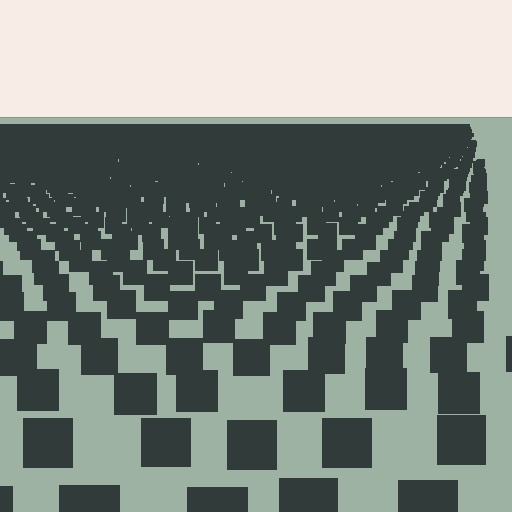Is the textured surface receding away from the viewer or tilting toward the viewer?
The surface is receding away from the viewer. Texture elements get smaller and denser toward the top.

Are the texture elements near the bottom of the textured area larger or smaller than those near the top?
Larger. Near the bottom, elements are closer to the viewer and appear at a bigger on-screen size.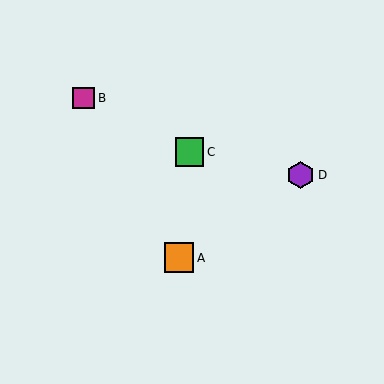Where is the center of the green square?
The center of the green square is at (190, 152).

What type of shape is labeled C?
Shape C is a green square.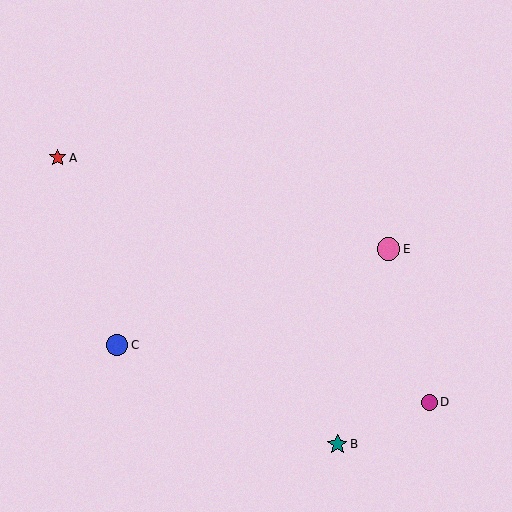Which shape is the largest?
The pink circle (labeled E) is the largest.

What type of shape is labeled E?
Shape E is a pink circle.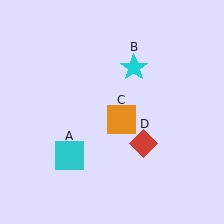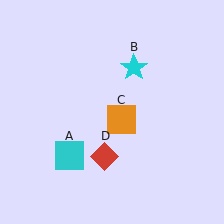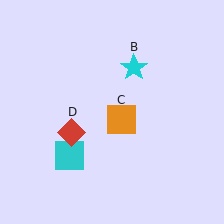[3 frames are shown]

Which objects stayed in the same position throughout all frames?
Cyan square (object A) and cyan star (object B) and orange square (object C) remained stationary.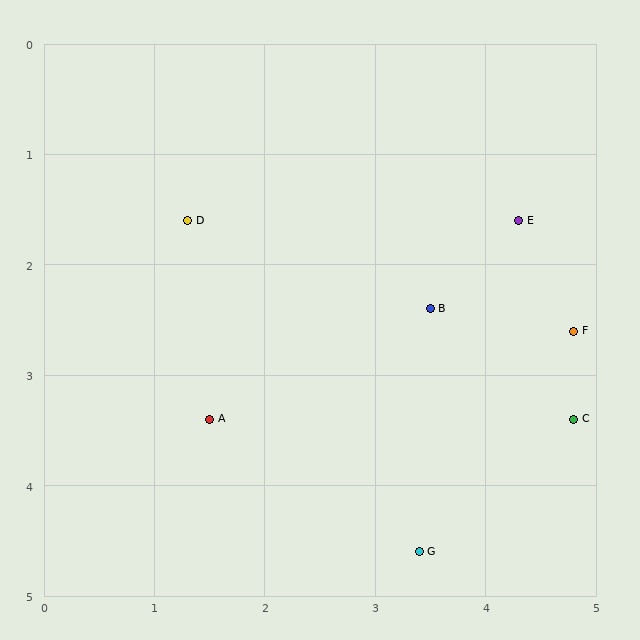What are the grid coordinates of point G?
Point G is at approximately (3.4, 4.6).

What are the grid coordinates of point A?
Point A is at approximately (1.5, 3.4).